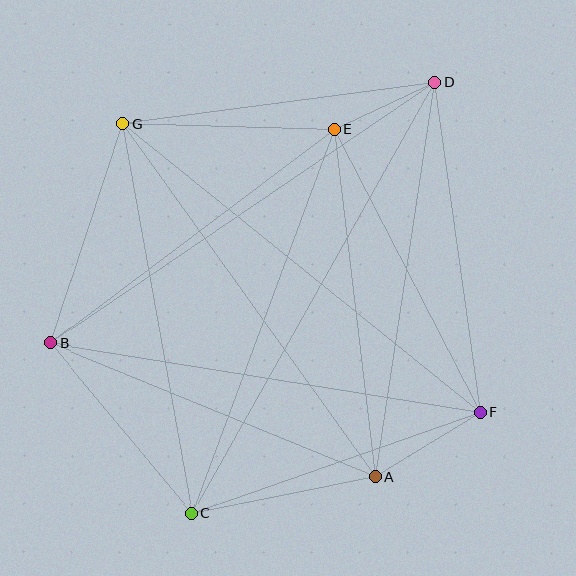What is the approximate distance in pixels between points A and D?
The distance between A and D is approximately 399 pixels.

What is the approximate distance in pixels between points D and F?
The distance between D and F is approximately 333 pixels.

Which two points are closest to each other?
Points D and E are closest to each other.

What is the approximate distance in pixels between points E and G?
The distance between E and G is approximately 211 pixels.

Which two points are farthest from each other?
Points C and D are farthest from each other.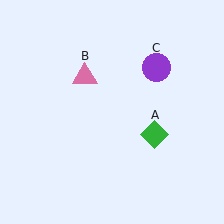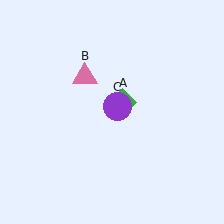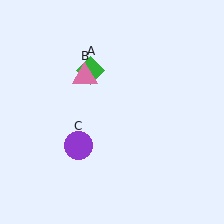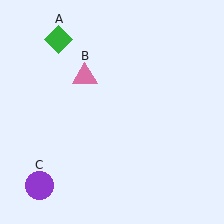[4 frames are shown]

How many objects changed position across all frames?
2 objects changed position: green diamond (object A), purple circle (object C).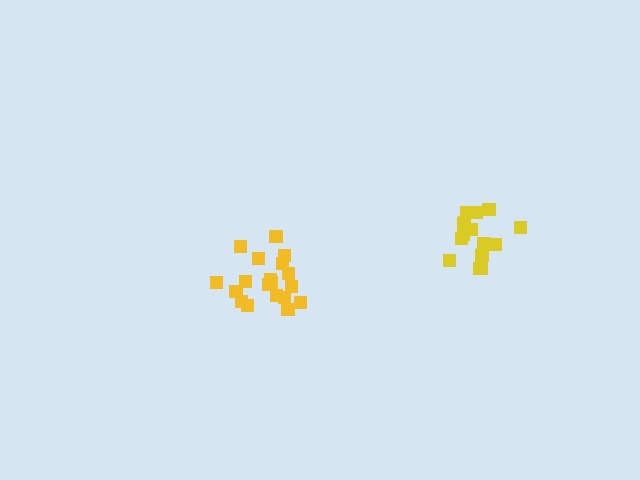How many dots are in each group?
Group 1: 19 dots, Group 2: 16 dots (35 total).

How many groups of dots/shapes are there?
There are 2 groups.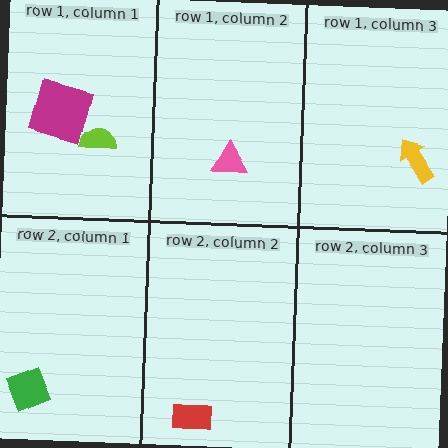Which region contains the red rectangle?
The row 2, column 2 region.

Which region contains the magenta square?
The row 1, column 1 region.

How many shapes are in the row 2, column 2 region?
1.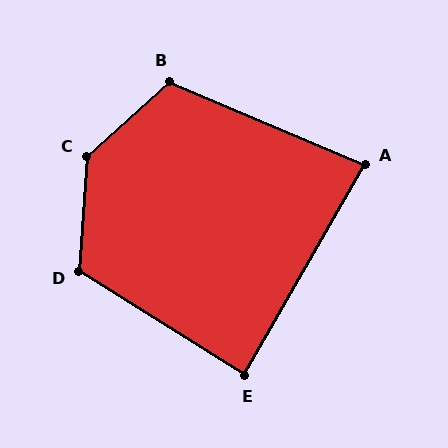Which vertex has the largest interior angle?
C, at approximately 136 degrees.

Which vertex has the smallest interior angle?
A, at approximately 83 degrees.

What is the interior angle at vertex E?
Approximately 88 degrees (approximately right).